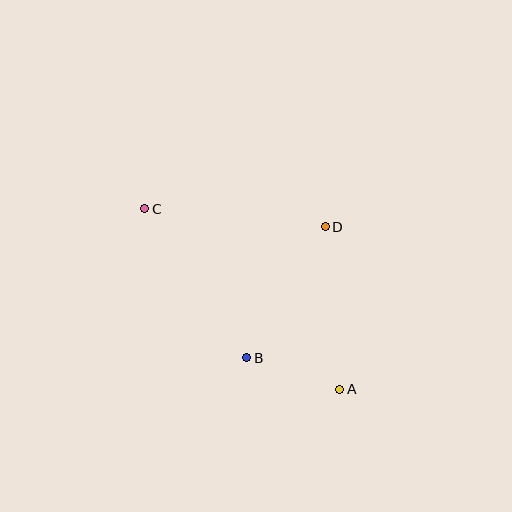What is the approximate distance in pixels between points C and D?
The distance between C and D is approximately 181 pixels.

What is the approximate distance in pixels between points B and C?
The distance between B and C is approximately 181 pixels.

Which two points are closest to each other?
Points A and B are closest to each other.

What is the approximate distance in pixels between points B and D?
The distance between B and D is approximately 153 pixels.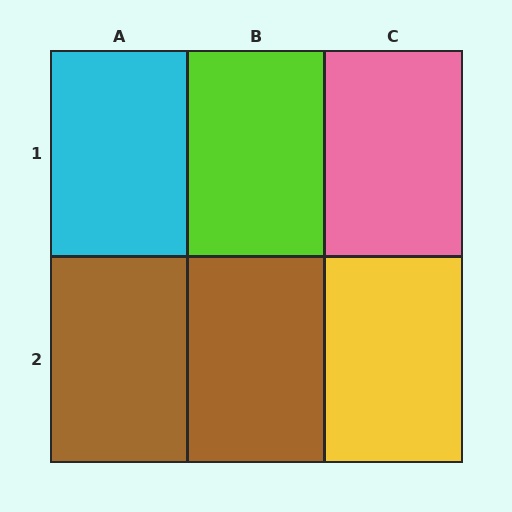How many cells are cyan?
1 cell is cyan.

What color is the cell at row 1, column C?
Pink.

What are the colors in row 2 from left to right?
Brown, brown, yellow.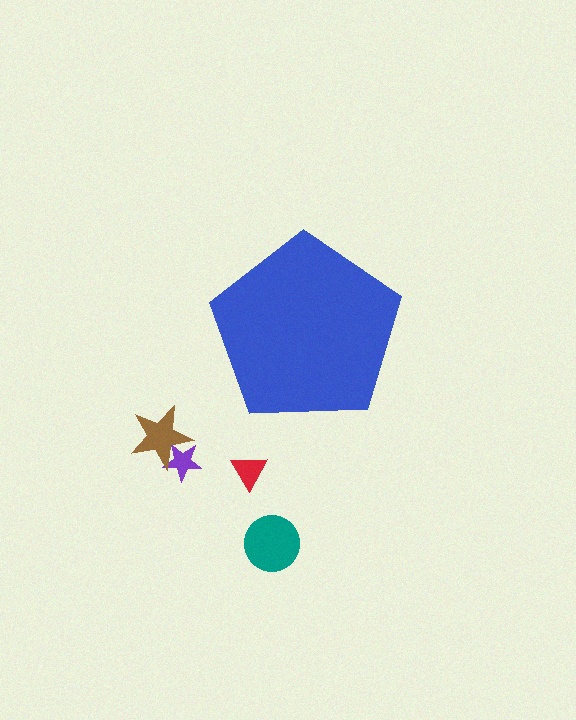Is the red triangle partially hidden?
No, the red triangle is fully visible.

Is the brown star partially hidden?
No, the brown star is fully visible.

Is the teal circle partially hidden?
No, the teal circle is fully visible.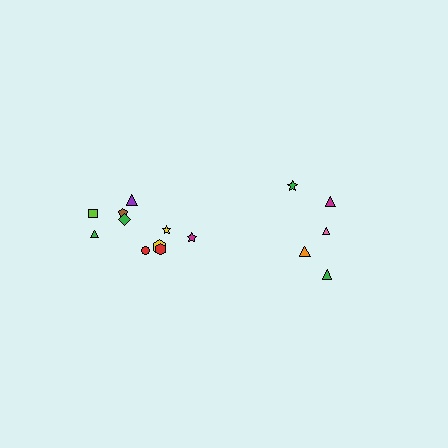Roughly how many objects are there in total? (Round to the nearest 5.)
Roughly 15 objects in total.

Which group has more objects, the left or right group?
The left group.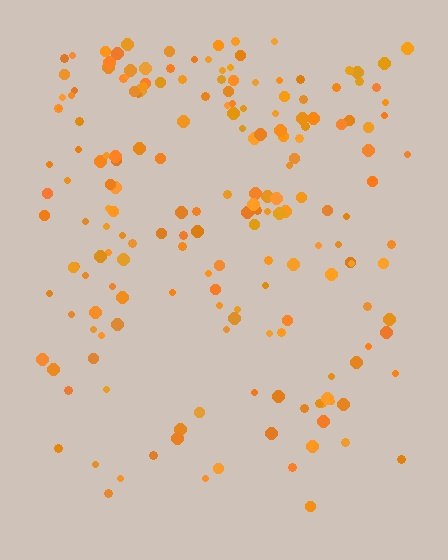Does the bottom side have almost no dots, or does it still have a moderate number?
Still a moderate number, just noticeably fewer than the top.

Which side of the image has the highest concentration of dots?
The top.